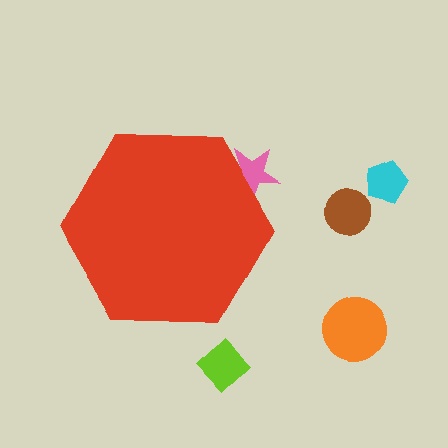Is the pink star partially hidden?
Yes, the pink star is partially hidden behind the red hexagon.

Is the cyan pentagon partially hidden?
No, the cyan pentagon is fully visible.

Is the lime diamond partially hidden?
No, the lime diamond is fully visible.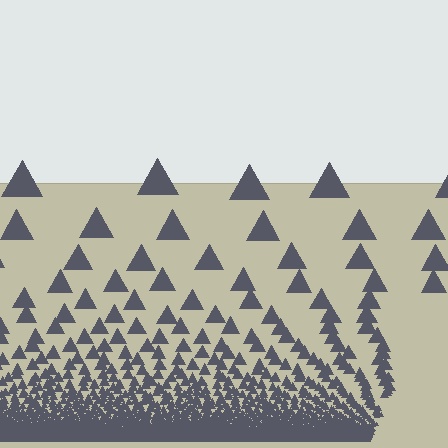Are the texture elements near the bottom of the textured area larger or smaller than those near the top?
Smaller. The gradient is inverted — elements near the bottom are smaller and denser.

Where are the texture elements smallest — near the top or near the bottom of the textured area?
Near the bottom.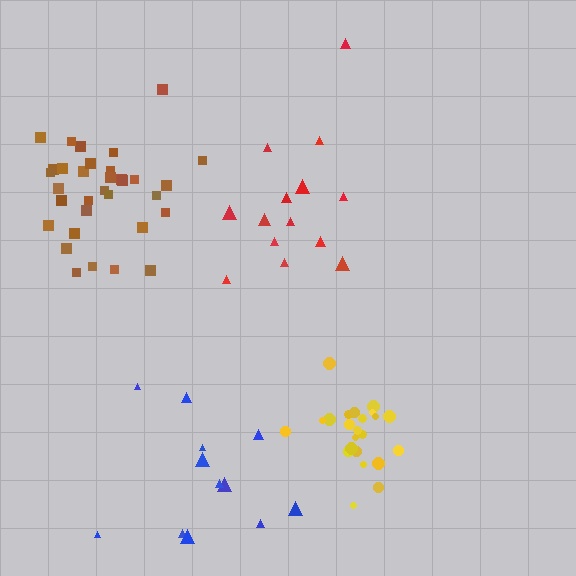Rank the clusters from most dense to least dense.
yellow, brown, blue, red.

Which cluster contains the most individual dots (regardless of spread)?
Brown (33).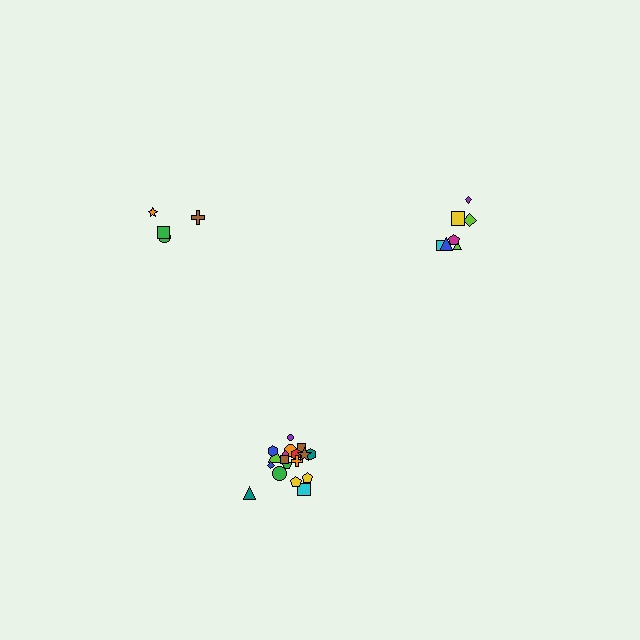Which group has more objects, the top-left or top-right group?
The top-right group.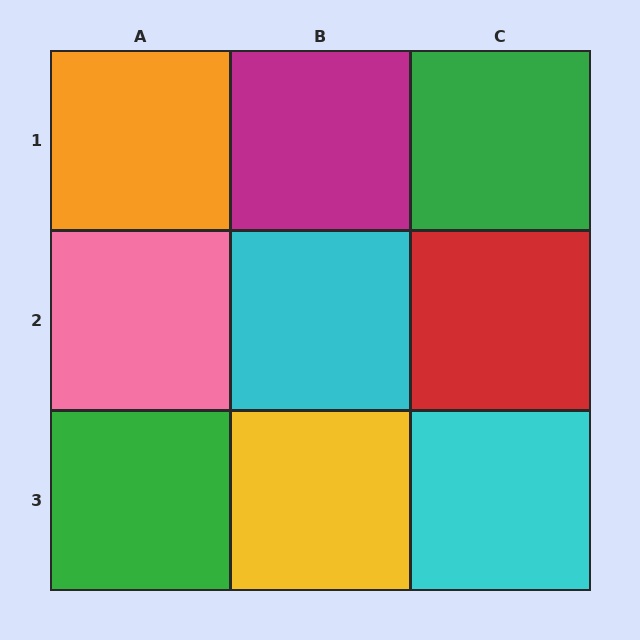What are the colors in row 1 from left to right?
Orange, magenta, green.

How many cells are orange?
1 cell is orange.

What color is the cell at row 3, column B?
Yellow.